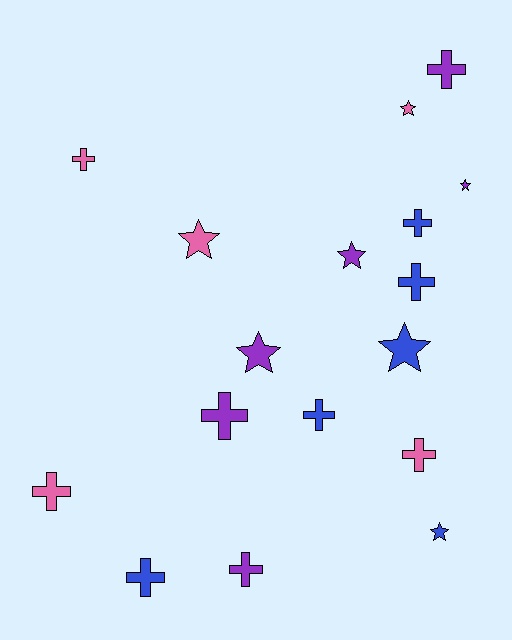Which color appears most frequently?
Blue, with 6 objects.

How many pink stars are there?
There are 2 pink stars.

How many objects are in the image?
There are 17 objects.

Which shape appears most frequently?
Cross, with 10 objects.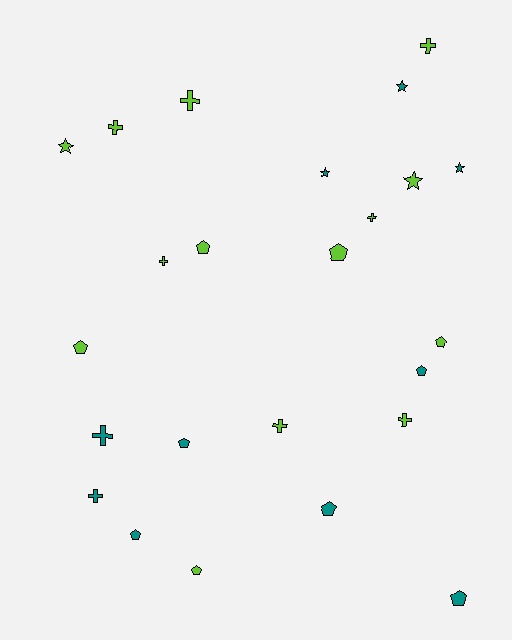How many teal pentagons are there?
There are 5 teal pentagons.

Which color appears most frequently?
Lime, with 14 objects.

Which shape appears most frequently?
Pentagon, with 10 objects.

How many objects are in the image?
There are 24 objects.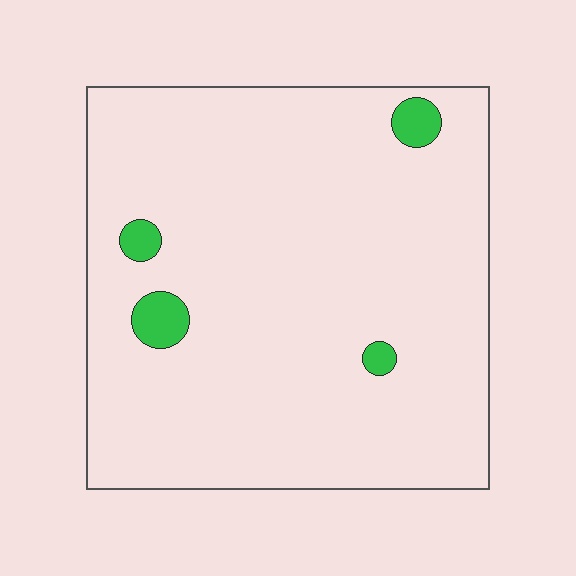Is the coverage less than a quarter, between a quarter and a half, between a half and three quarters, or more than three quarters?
Less than a quarter.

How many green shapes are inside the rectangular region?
4.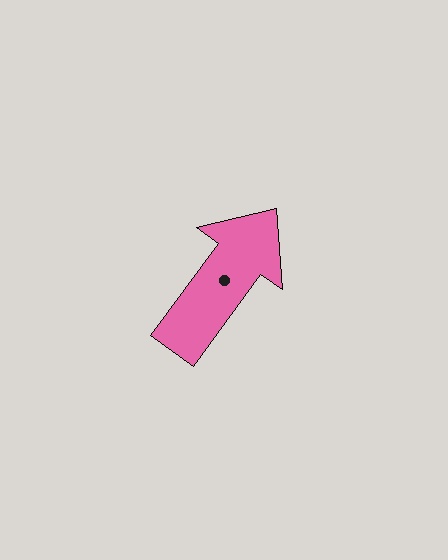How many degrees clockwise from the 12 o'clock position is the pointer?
Approximately 36 degrees.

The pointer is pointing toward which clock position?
Roughly 1 o'clock.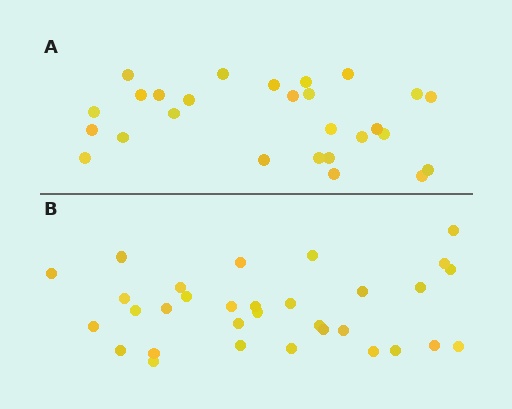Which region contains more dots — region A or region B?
Region B (the bottom region) has more dots.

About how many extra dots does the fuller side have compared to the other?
Region B has about 5 more dots than region A.